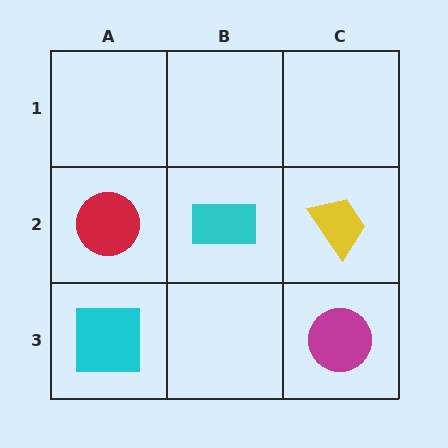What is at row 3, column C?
A magenta circle.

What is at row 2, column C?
A yellow trapezoid.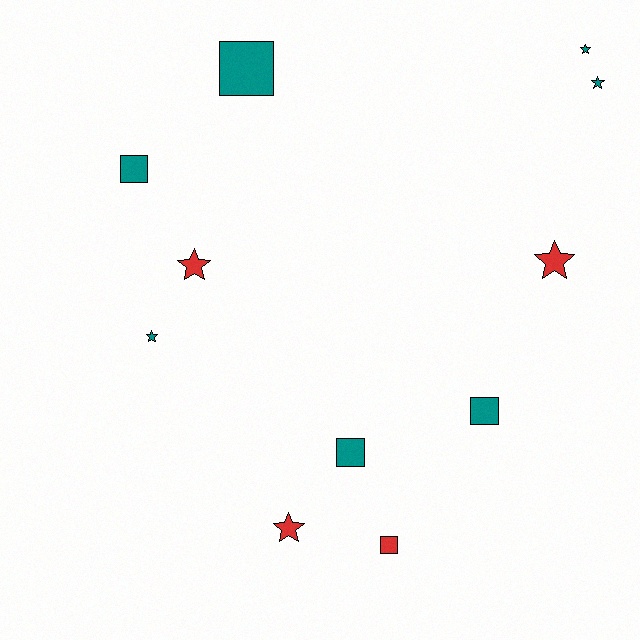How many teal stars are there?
There are 3 teal stars.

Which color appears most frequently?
Teal, with 7 objects.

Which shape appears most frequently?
Star, with 6 objects.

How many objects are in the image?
There are 11 objects.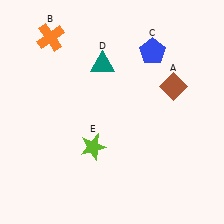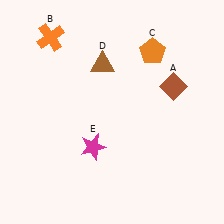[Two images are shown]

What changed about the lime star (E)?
In Image 1, E is lime. In Image 2, it changed to magenta.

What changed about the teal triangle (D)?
In Image 1, D is teal. In Image 2, it changed to brown.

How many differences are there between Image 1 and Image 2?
There are 3 differences between the two images.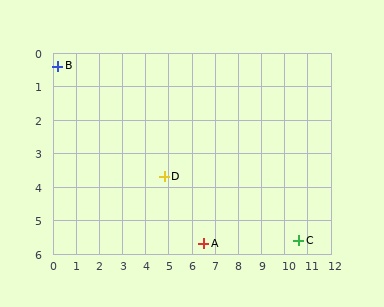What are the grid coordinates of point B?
Point B is at approximately (0.2, 0.4).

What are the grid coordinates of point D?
Point D is at approximately (4.8, 3.7).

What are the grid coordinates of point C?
Point C is at approximately (10.6, 5.6).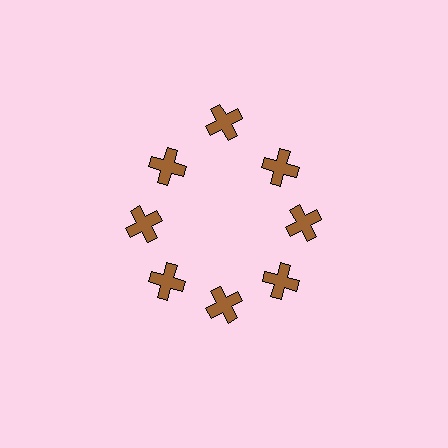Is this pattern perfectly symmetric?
No. The 8 brown crosses are arranged in a ring, but one element near the 12 o'clock position is pushed outward from the center, breaking the 8-fold rotational symmetry.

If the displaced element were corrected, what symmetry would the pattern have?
It would have 8-fold rotational symmetry — the pattern would map onto itself every 45 degrees.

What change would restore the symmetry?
The symmetry would be restored by moving it inward, back onto the ring so that all 8 crosses sit at equal angles and equal distance from the center.